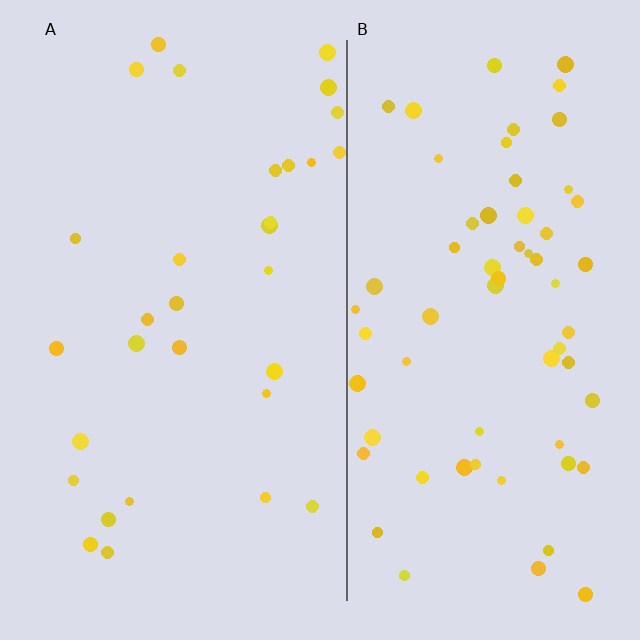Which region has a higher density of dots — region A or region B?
B (the right).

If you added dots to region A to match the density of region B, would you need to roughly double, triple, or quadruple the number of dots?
Approximately double.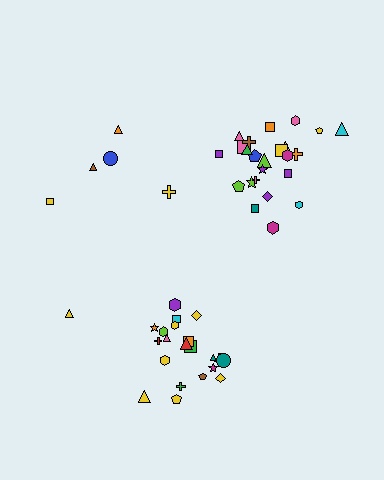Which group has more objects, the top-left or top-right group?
The top-right group.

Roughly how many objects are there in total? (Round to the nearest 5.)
Roughly 50 objects in total.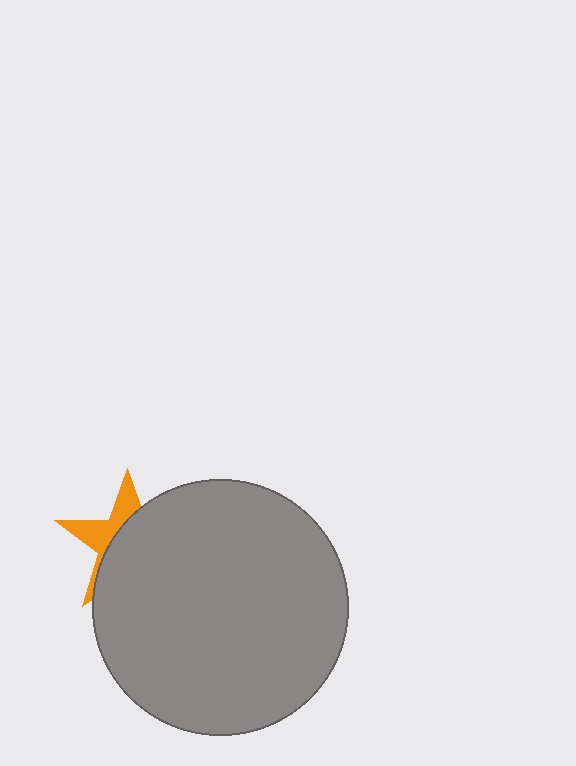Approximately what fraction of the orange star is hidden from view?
Roughly 66% of the orange star is hidden behind the gray circle.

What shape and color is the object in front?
The object in front is a gray circle.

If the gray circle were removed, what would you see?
You would see the complete orange star.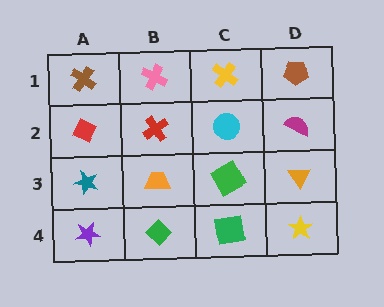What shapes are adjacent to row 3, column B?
A red cross (row 2, column B), a green diamond (row 4, column B), a teal star (row 3, column A), a green diamond (row 3, column C).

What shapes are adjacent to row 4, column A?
A teal star (row 3, column A), a green diamond (row 4, column B).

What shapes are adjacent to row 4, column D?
An orange triangle (row 3, column D), a green square (row 4, column C).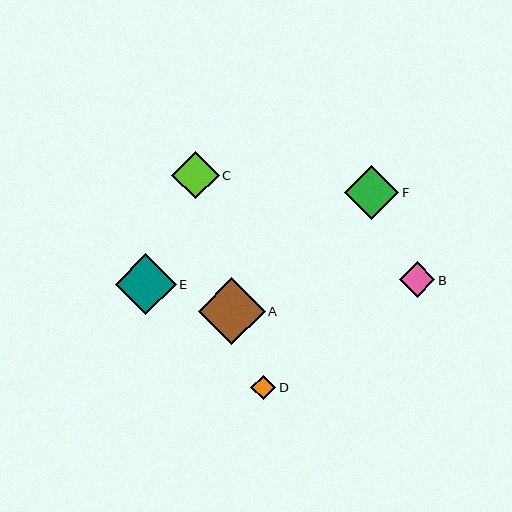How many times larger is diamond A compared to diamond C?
Diamond A is approximately 1.4 times the size of diamond C.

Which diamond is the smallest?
Diamond D is the smallest with a size of approximately 25 pixels.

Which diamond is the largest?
Diamond A is the largest with a size of approximately 67 pixels.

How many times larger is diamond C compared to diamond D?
Diamond C is approximately 1.9 times the size of diamond D.